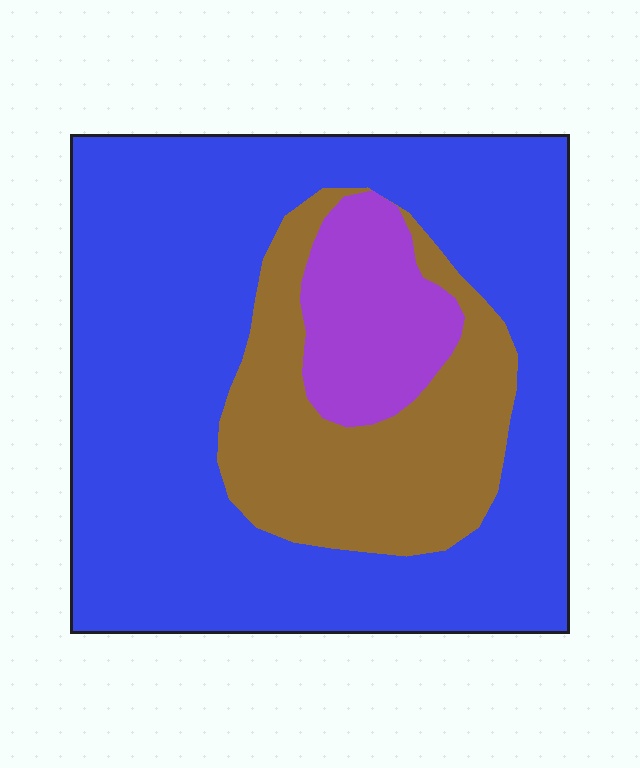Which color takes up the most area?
Blue, at roughly 65%.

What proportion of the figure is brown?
Brown covers 23% of the figure.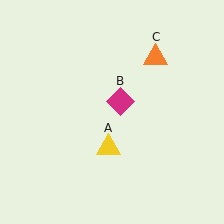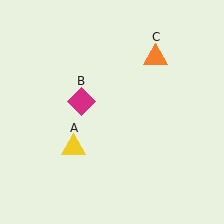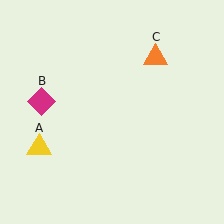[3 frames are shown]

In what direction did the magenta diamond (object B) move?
The magenta diamond (object B) moved left.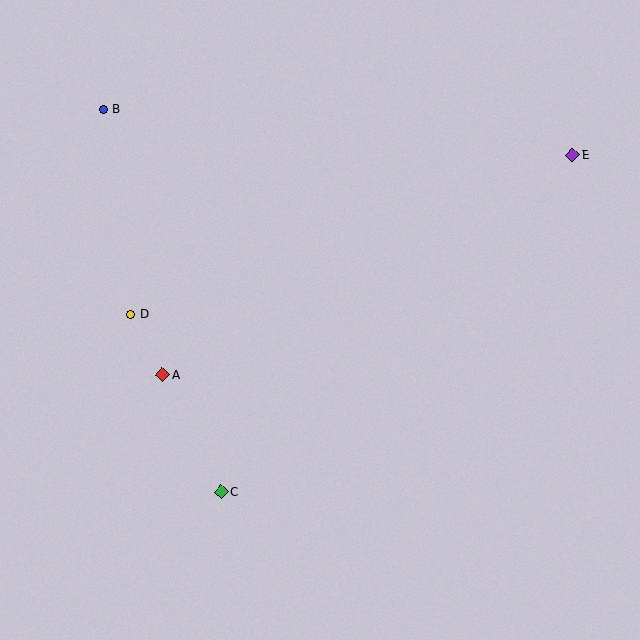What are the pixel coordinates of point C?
Point C is at (221, 492).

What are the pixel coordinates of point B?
Point B is at (103, 109).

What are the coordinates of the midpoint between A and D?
The midpoint between A and D is at (146, 345).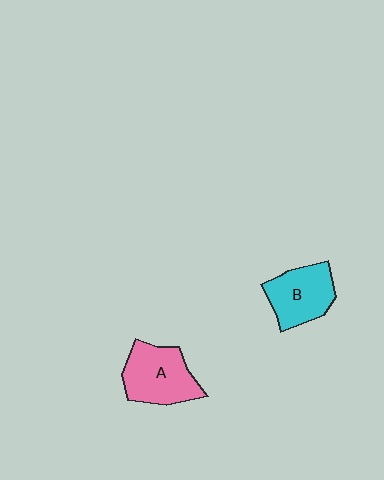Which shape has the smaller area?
Shape B (cyan).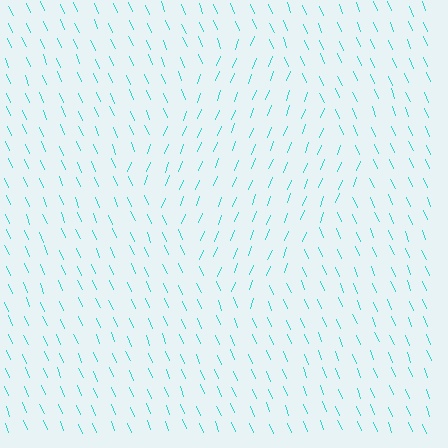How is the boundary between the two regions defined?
The boundary is defined purely by a change in line orientation (approximately 45 degrees difference). All lines are the same color and thickness.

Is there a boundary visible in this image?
Yes, there is a texture boundary formed by a change in line orientation.